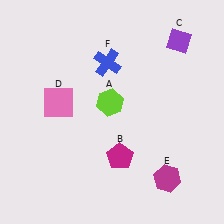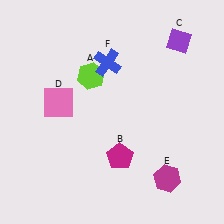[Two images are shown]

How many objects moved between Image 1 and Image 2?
1 object moved between the two images.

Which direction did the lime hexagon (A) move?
The lime hexagon (A) moved up.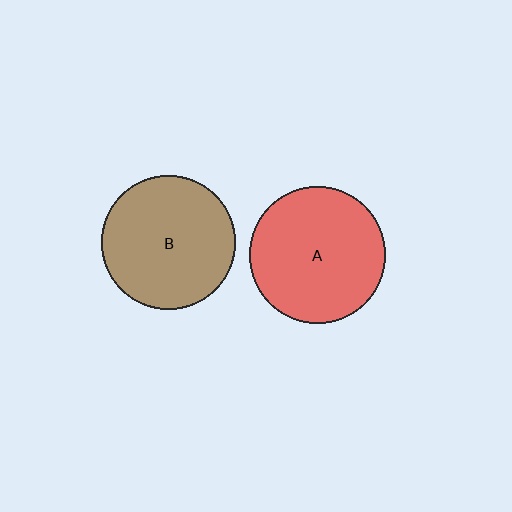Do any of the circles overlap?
No, none of the circles overlap.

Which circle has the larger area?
Circle A (red).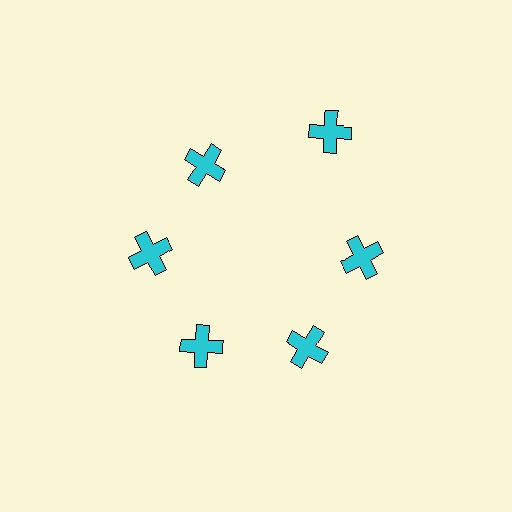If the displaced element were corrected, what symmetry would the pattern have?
It would have 6-fold rotational symmetry — the pattern would map onto itself every 60 degrees.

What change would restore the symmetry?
The symmetry would be restored by moving it inward, back onto the ring so that all 6 crosses sit at equal angles and equal distance from the center.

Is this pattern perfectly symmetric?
No. The 6 cyan crosses are arranged in a ring, but one element near the 1 o'clock position is pushed outward from the center, breaking the 6-fold rotational symmetry.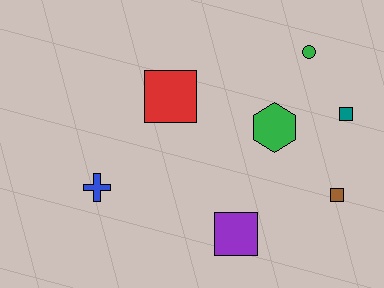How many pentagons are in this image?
There are no pentagons.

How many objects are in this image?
There are 7 objects.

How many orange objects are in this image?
There are no orange objects.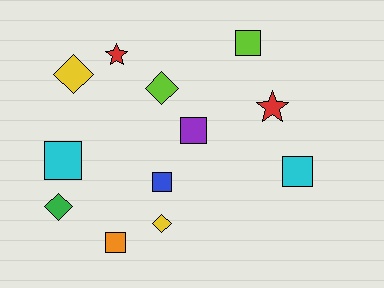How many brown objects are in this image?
There are no brown objects.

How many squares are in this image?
There are 6 squares.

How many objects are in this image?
There are 12 objects.